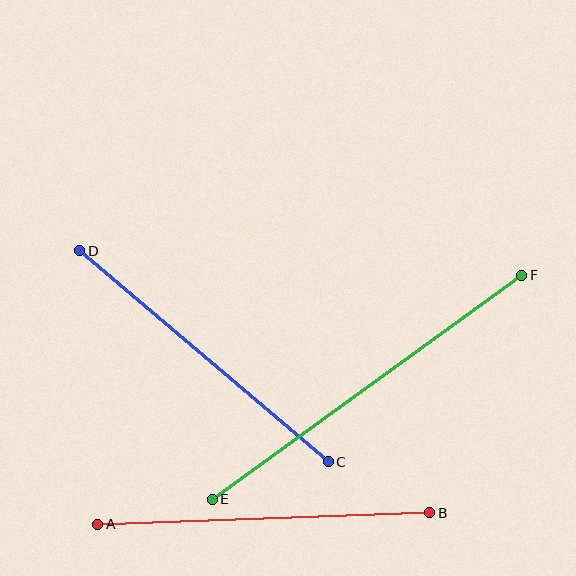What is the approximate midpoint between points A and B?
The midpoint is at approximately (264, 519) pixels.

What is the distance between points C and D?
The distance is approximately 326 pixels.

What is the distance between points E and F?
The distance is approximately 382 pixels.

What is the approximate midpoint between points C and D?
The midpoint is at approximately (204, 356) pixels.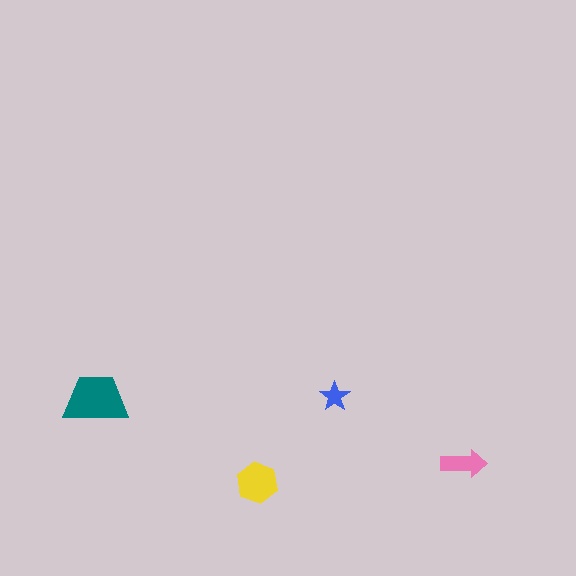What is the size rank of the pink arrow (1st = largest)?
3rd.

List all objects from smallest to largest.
The blue star, the pink arrow, the yellow hexagon, the teal trapezoid.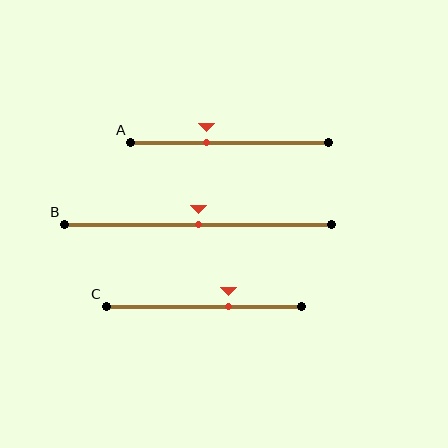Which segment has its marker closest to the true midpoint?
Segment B has its marker closest to the true midpoint.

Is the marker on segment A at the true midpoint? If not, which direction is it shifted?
No, the marker on segment A is shifted to the left by about 12% of the segment length.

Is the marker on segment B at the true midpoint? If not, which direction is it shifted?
Yes, the marker on segment B is at the true midpoint.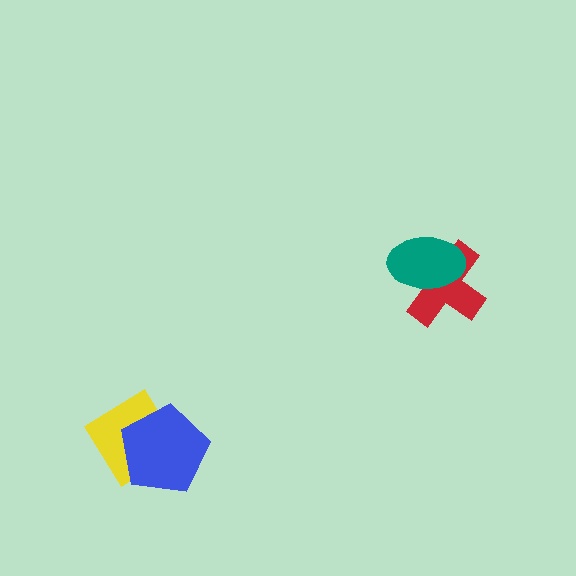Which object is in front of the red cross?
The teal ellipse is in front of the red cross.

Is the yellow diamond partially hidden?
Yes, it is partially covered by another shape.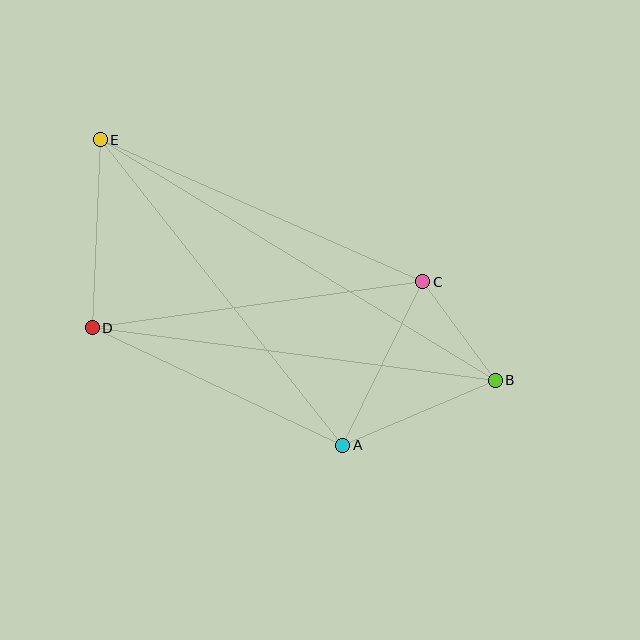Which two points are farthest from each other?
Points B and E are farthest from each other.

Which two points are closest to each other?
Points B and C are closest to each other.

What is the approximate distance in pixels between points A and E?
The distance between A and E is approximately 390 pixels.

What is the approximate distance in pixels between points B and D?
The distance between B and D is approximately 407 pixels.